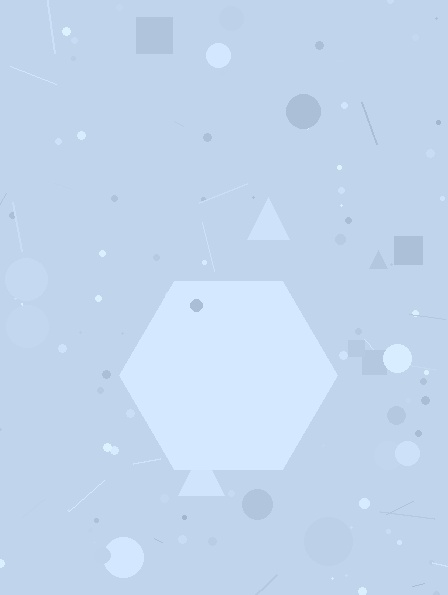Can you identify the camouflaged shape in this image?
The camouflaged shape is a hexagon.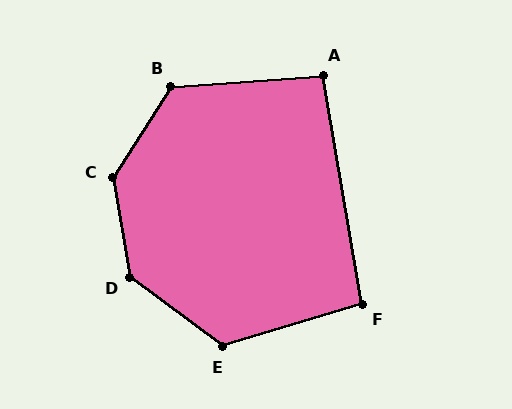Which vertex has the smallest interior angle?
A, at approximately 95 degrees.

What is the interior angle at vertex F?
Approximately 97 degrees (obtuse).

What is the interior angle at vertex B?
Approximately 127 degrees (obtuse).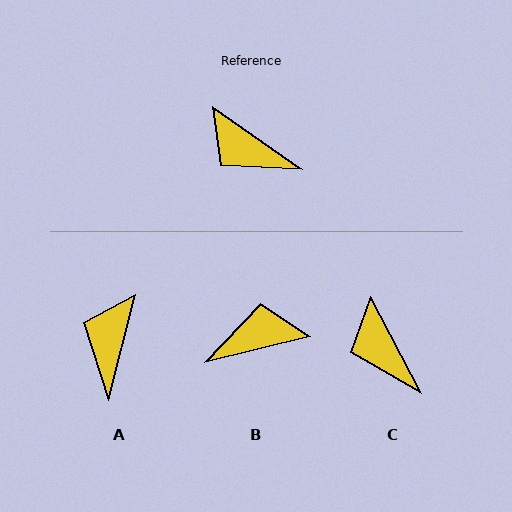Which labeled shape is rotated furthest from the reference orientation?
B, about 131 degrees away.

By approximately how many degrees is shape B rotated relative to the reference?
Approximately 131 degrees clockwise.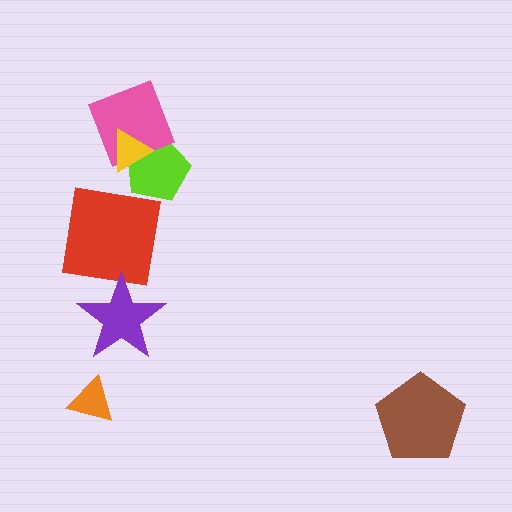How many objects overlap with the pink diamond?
2 objects overlap with the pink diamond.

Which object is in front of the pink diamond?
The yellow triangle is in front of the pink diamond.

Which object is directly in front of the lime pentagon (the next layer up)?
The pink diamond is directly in front of the lime pentagon.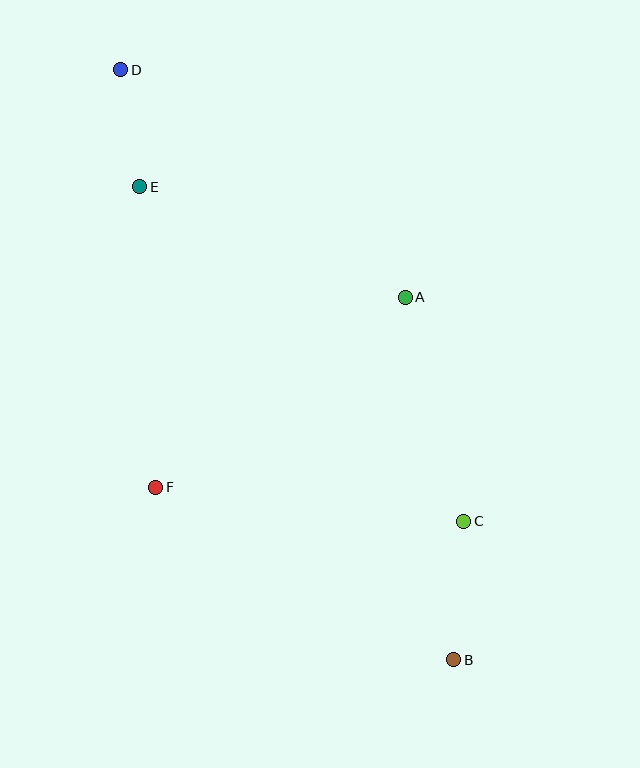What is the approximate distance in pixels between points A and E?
The distance between A and E is approximately 288 pixels.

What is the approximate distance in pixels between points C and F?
The distance between C and F is approximately 310 pixels.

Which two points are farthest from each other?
Points B and D are farthest from each other.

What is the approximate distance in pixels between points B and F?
The distance between B and F is approximately 344 pixels.